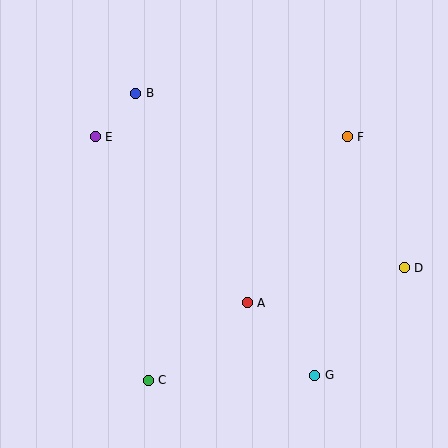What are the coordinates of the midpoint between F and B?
The midpoint between F and B is at (242, 115).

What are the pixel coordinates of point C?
Point C is at (148, 380).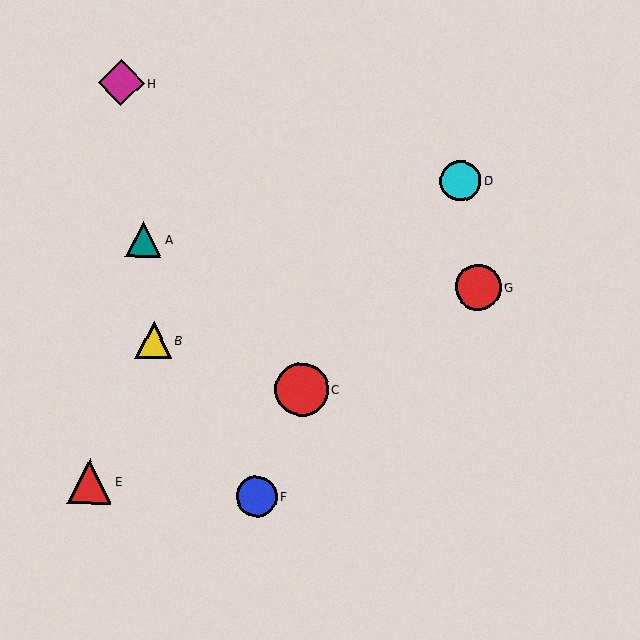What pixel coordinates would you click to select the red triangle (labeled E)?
Click at (89, 481) to select the red triangle E.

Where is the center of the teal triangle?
The center of the teal triangle is at (144, 240).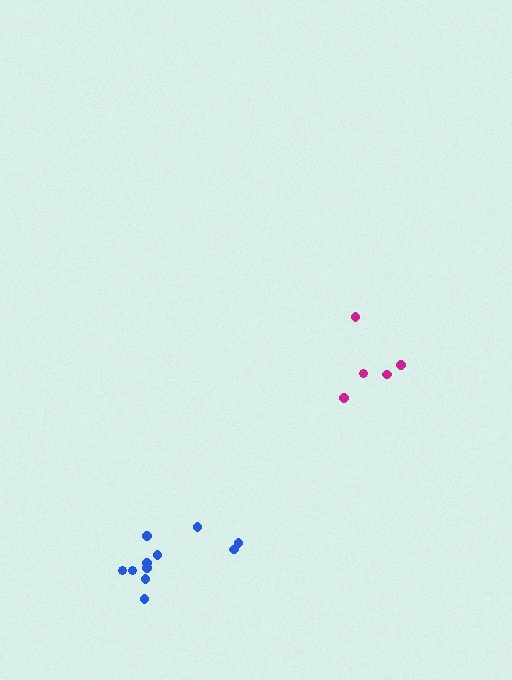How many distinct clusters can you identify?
There are 2 distinct clusters.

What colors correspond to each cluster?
The clusters are colored: blue, magenta.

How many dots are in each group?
Group 1: 11 dots, Group 2: 5 dots (16 total).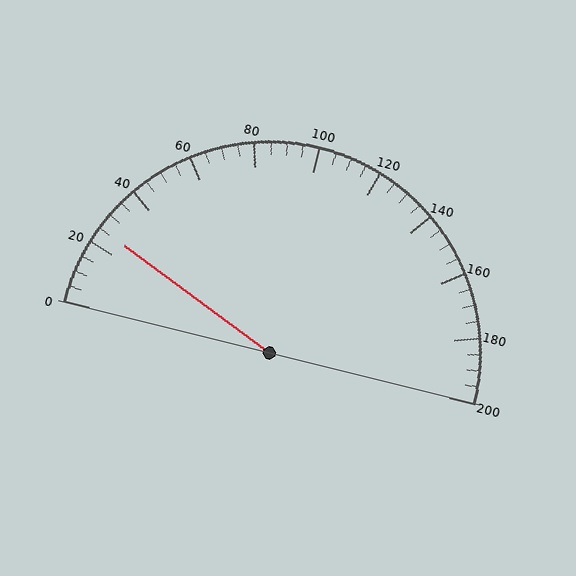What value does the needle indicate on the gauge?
The needle indicates approximately 25.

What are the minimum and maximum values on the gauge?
The gauge ranges from 0 to 200.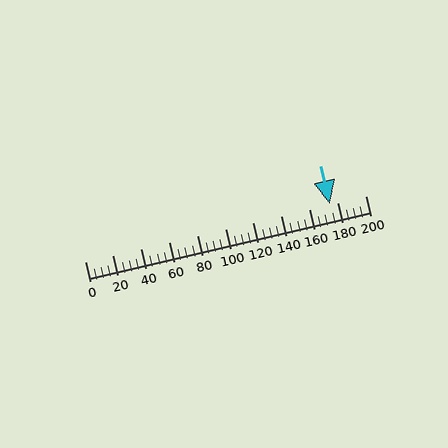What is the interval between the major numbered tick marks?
The major tick marks are spaced 20 units apart.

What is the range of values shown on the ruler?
The ruler shows values from 0 to 200.